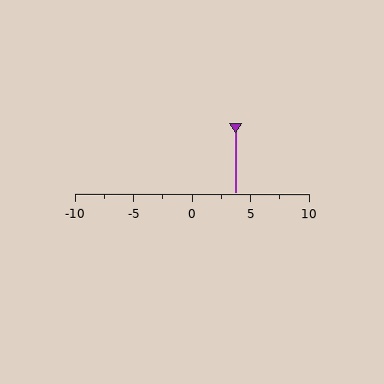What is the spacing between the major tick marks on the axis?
The major ticks are spaced 5 apart.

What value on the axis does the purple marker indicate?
The marker indicates approximately 3.8.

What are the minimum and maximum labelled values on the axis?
The axis runs from -10 to 10.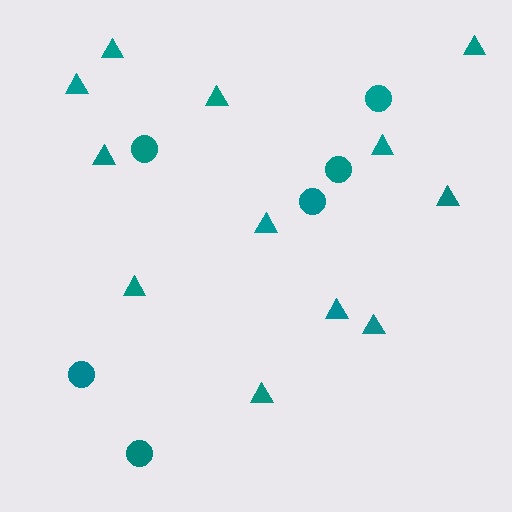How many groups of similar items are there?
There are 2 groups: one group of triangles (12) and one group of circles (6).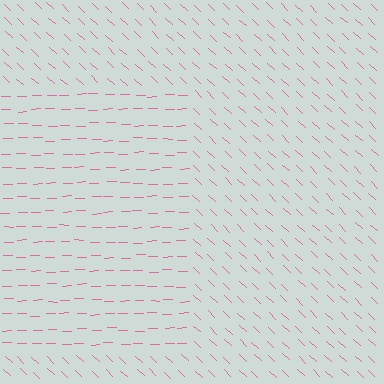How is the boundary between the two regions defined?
The boundary is defined purely by a change in line orientation (approximately 45 degrees difference). All lines are the same color and thickness.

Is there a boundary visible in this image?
Yes, there is a texture boundary formed by a change in line orientation.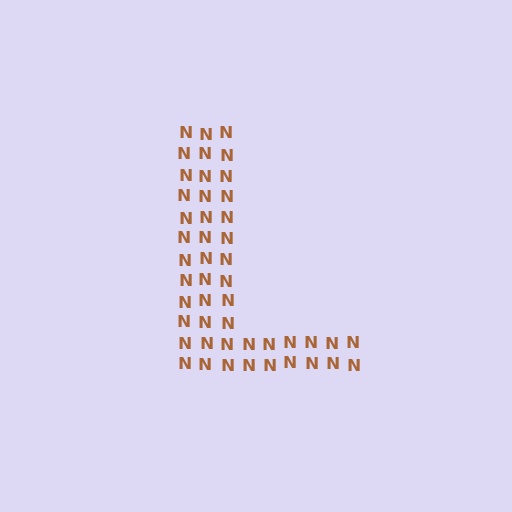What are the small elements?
The small elements are letter N's.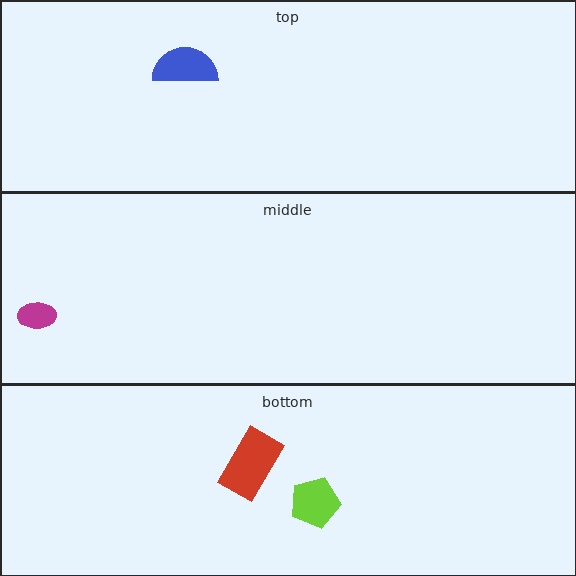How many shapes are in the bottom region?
2.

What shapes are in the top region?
The blue semicircle.